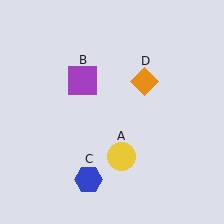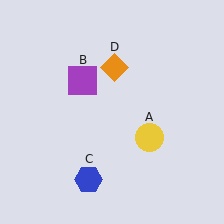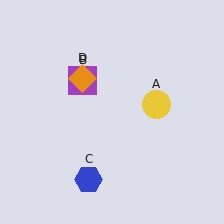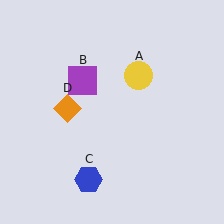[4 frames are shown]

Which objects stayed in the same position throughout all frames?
Purple square (object B) and blue hexagon (object C) remained stationary.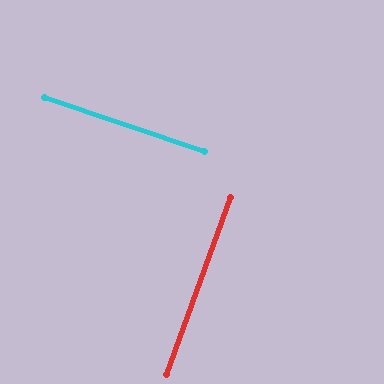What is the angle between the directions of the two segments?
Approximately 89 degrees.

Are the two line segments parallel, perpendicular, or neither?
Perpendicular — they meet at approximately 89°.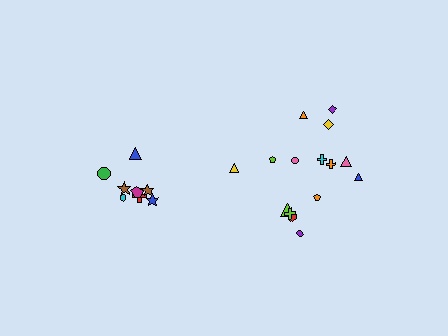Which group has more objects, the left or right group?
The right group.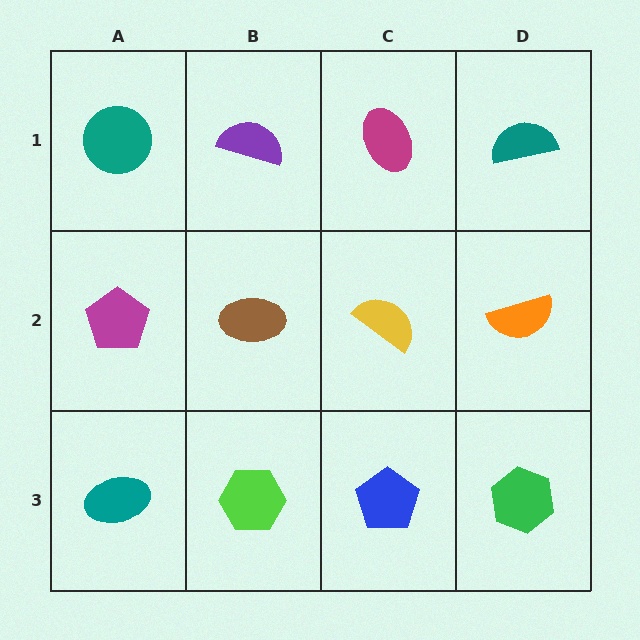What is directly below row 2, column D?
A green hexagon.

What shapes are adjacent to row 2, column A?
A teal circle (row 1, column A), a teal ellipse (row 3, column A), a brown ellipse (row 2, column B).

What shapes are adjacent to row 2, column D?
A teal semicircle (row 1, column D), a green hexagon (row 3, column D), a yellow semicircle (row 2, column C).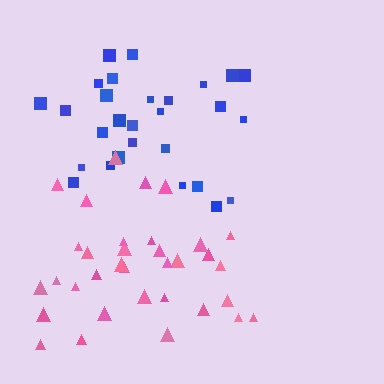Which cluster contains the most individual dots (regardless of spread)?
Pink (35).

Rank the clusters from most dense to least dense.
blue, pink.